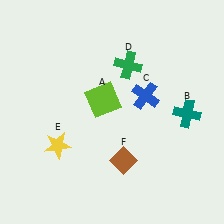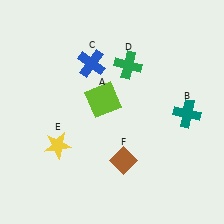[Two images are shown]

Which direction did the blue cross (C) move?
The blue cross (C) moved left.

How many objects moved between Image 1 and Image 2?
1 object moved between the two images.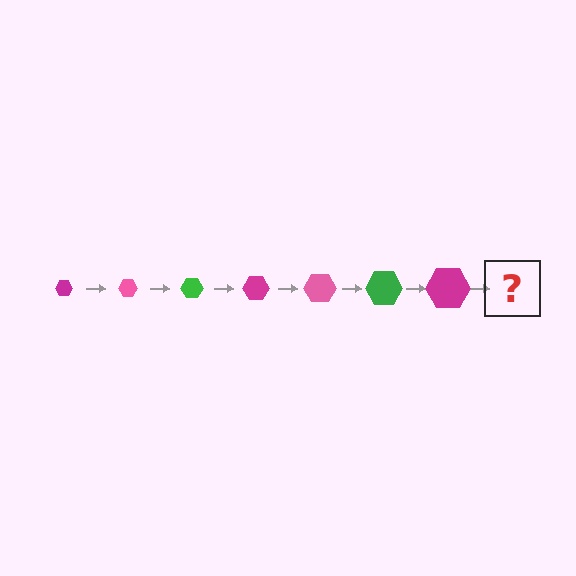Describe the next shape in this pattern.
It should be a pink hexagon, larger than the previous one.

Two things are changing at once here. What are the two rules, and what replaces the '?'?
The two rules are that the hexagon grows larger each step and the color cycles through magenta, pink, and green. The '?' should be a pink hexagon, larger than the previous one.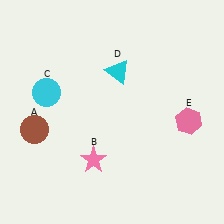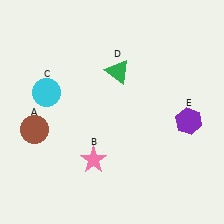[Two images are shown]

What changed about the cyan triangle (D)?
In Image 1, D is cyan. In Image 2, it changed to green.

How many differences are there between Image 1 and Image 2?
There are 2 differences between the two images.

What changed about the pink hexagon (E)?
In Image 1, E is pink. In Image 2, it changed to purple.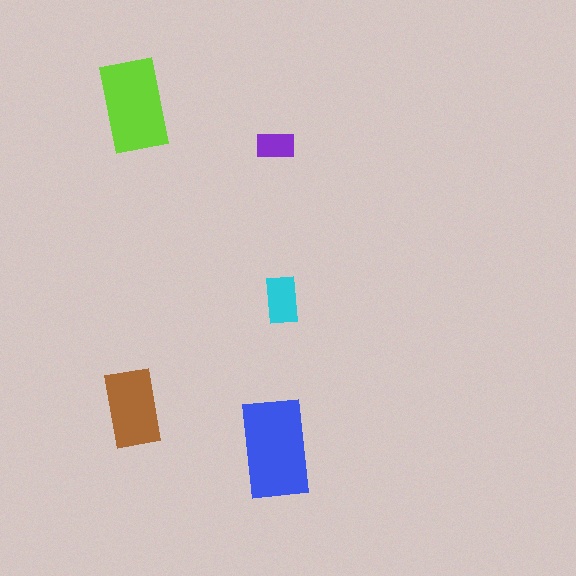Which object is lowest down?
The blue rectangle is bottommost.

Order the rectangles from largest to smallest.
the blue one, the lime one, the brown one, the cyan one, the purple one.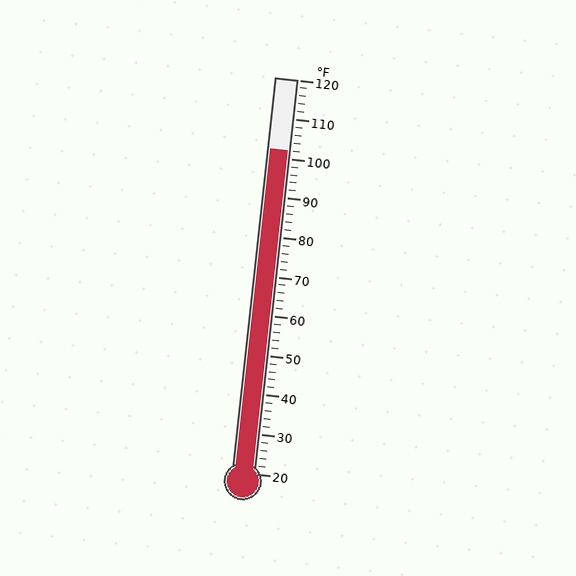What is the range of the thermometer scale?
The thermometer scale ranges from 20°F to 120°F.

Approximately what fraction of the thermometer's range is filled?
The thermometer is filled to approximately 80% of its range.